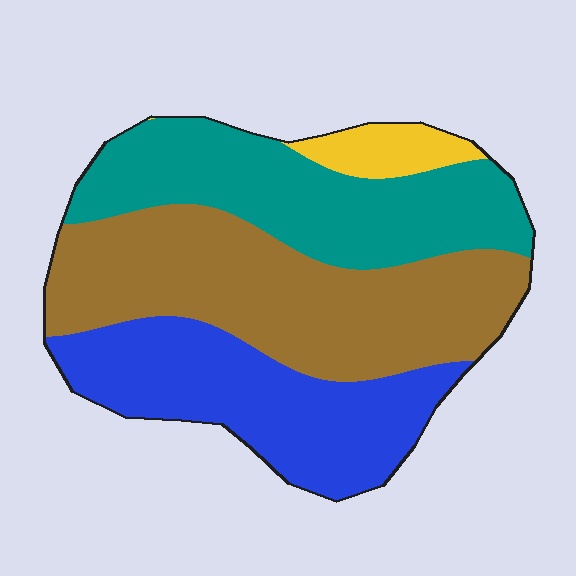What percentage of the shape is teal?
Teal takes up about one quarter (1/4) of the shape.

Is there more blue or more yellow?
Blue.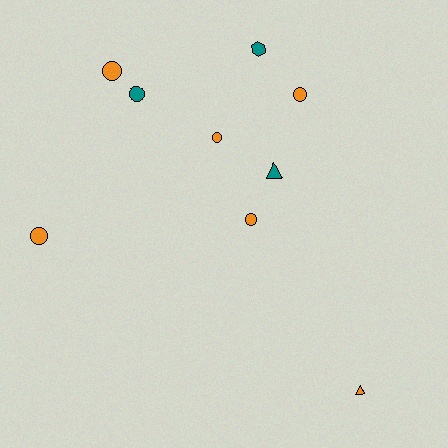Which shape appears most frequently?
Circle, with 6 objects.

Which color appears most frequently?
Orange, with 6 objects.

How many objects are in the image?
There are 9 objects.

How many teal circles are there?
There is 1 teal circle.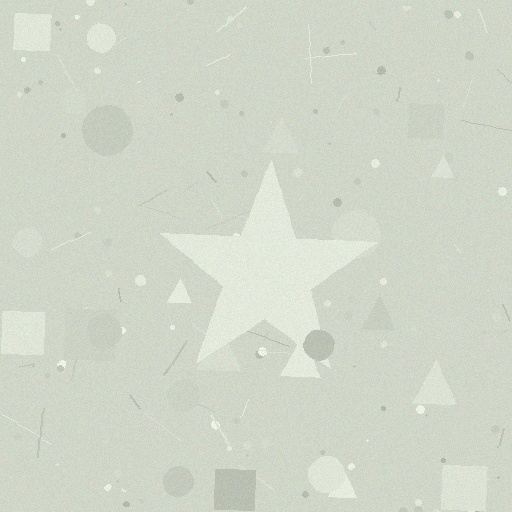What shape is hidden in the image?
A star is hidden in the image.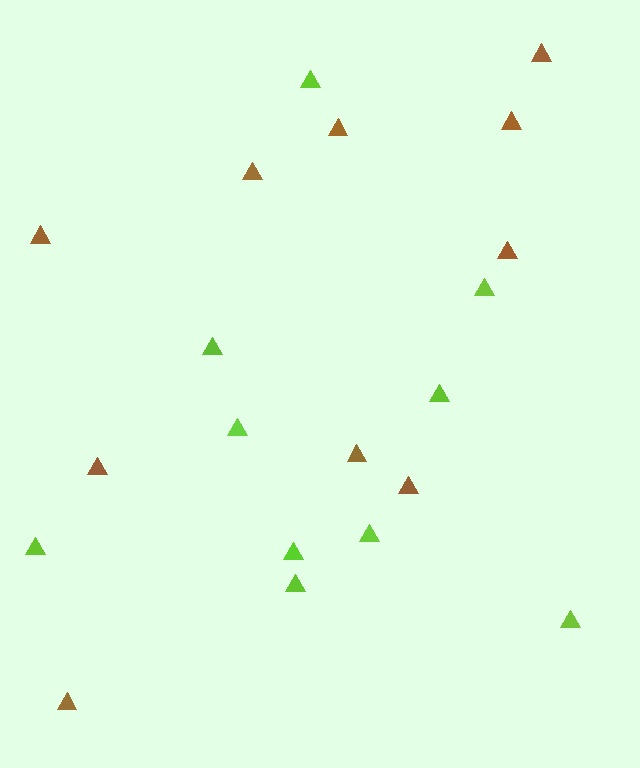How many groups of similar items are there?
There are 2 groups: one group of lime triangles (10) and one group of brown triangles (10).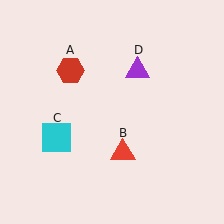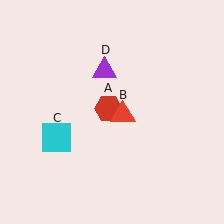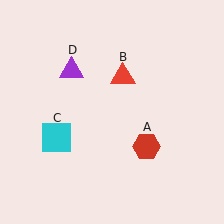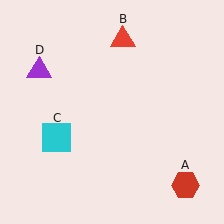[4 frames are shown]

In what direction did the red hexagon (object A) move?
The red hexagon (object A) moved down and to the right.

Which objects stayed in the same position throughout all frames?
Cyan square (object C) remained stationary.